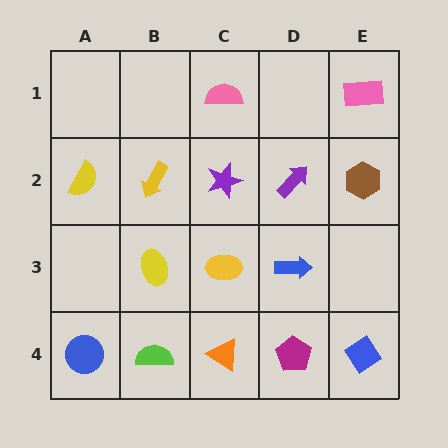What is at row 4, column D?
A magenta pentagon.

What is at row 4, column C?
An orange triangle.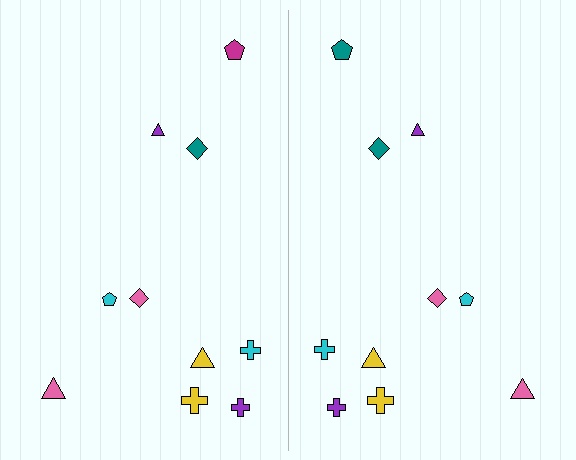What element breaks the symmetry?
The teal pentagon on the right side breaks the symmetry — its mirror counterpart is magenta.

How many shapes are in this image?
There are 20 shapes in this image.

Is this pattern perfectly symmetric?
No, the pattern is not perfectly symmetric. The teal pentagon on the right side breaks the symmetry — its mirror counterpart is magenta.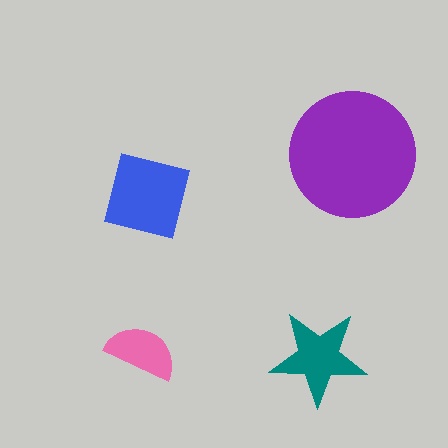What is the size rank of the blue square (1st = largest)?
2nd.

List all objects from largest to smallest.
The purple circle, the blue square, the teal star, the pink semicircle.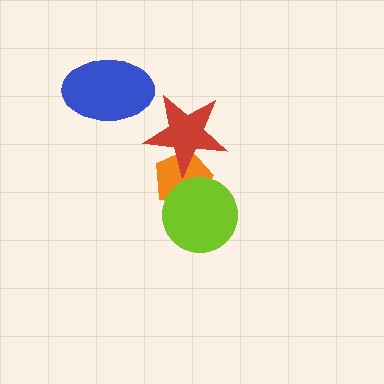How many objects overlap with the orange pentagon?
2 objects overlap with the orange pentagon.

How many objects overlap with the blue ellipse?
0 objects overlap with the blue ellipse.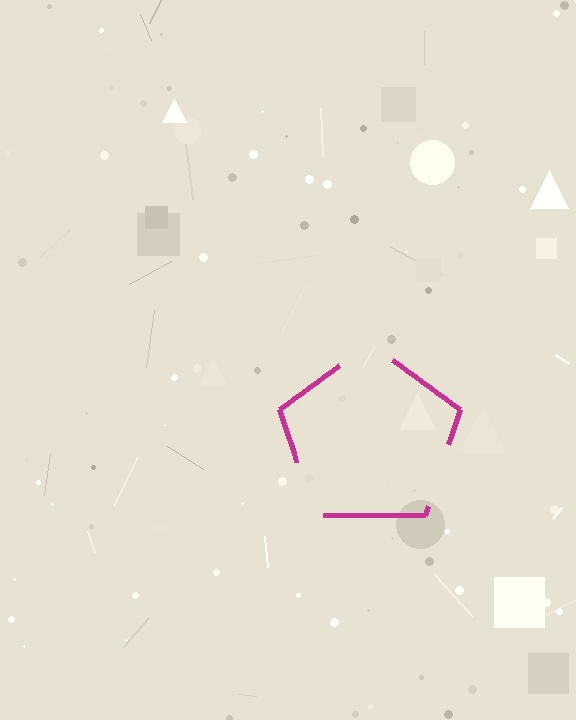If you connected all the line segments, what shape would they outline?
They would outline a pentagon.